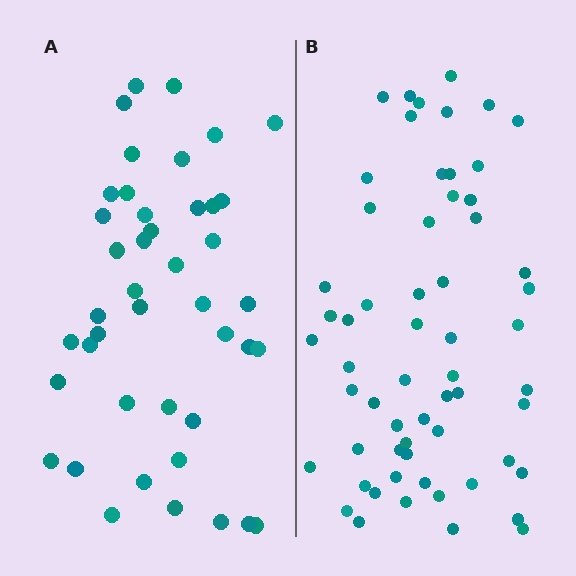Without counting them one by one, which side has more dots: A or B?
Region B (the right region) has more dots.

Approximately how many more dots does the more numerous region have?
Region B has approximately 15 more dots than region A.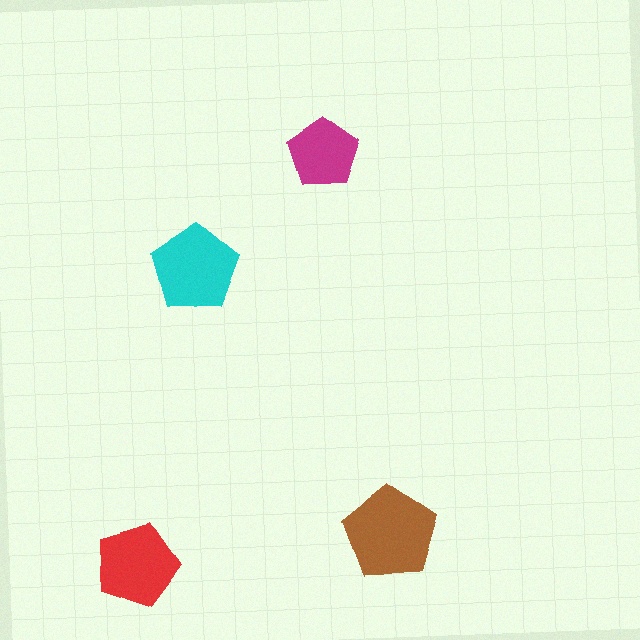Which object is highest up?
The magenta pentagon is topmost.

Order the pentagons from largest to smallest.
the brown one, the cyan one, the red one, the magenta one.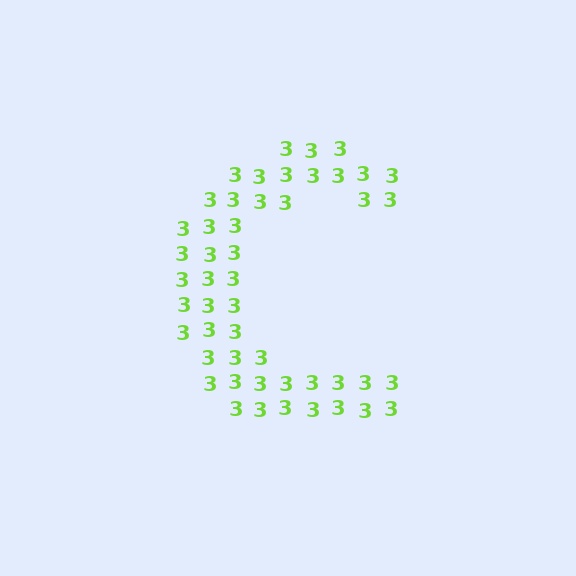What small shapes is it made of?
It is made of small digit 3's.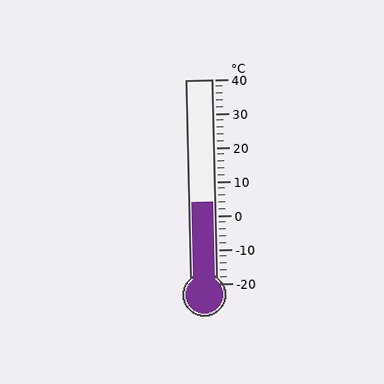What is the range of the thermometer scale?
The thermometer scale ranges from -20°C to 40°C.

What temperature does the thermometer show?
The thermometer shows approximately 4°C.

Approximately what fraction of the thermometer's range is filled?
The thermometer is filled to approximately 40% of its range.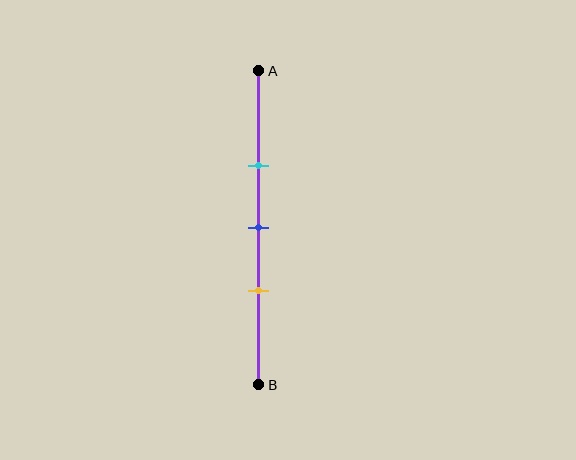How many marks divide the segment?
There are 3 marks dividing the segment.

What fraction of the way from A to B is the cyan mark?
The cyan mark is approximately 30% (0.3) of the way from A to B.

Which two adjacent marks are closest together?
The blue and yellow marks are the closest adjacent pair.